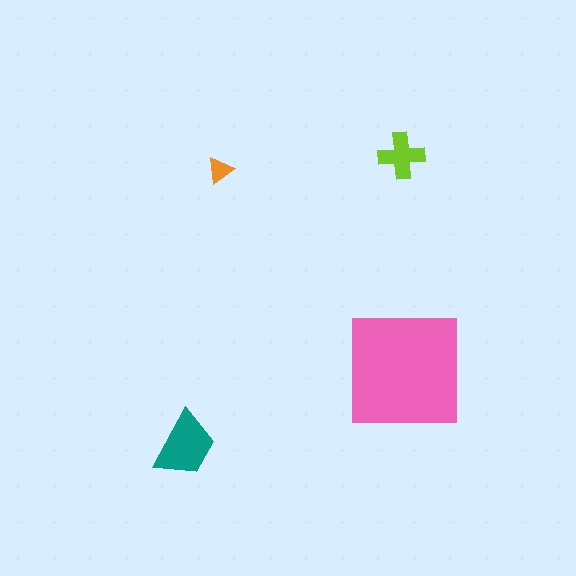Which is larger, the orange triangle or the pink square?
The pink square.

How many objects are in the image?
There are 4 objects in the image.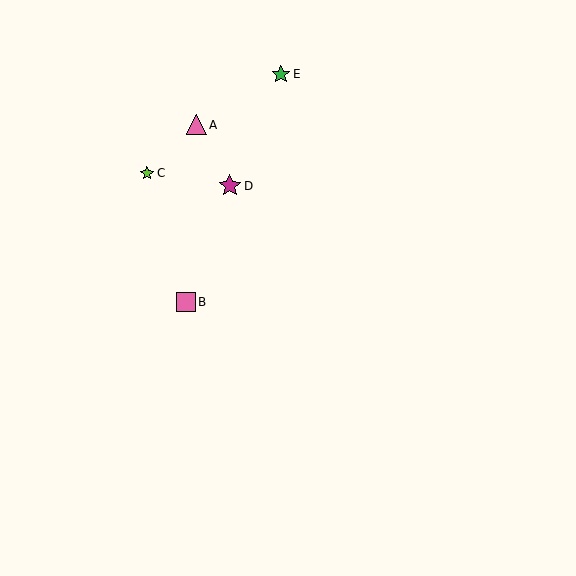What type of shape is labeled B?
Shape B is a pink square.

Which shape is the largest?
The magenta star (labeled D) is the largest.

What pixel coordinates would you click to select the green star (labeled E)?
Click at (281, 74) to select the green star E.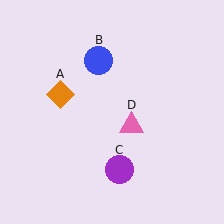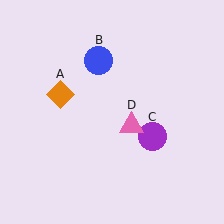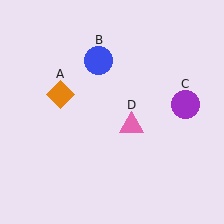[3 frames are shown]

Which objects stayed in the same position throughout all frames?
Orange diamond (object A) and blue circle (object B) and pink triangle (object D) remained stationary.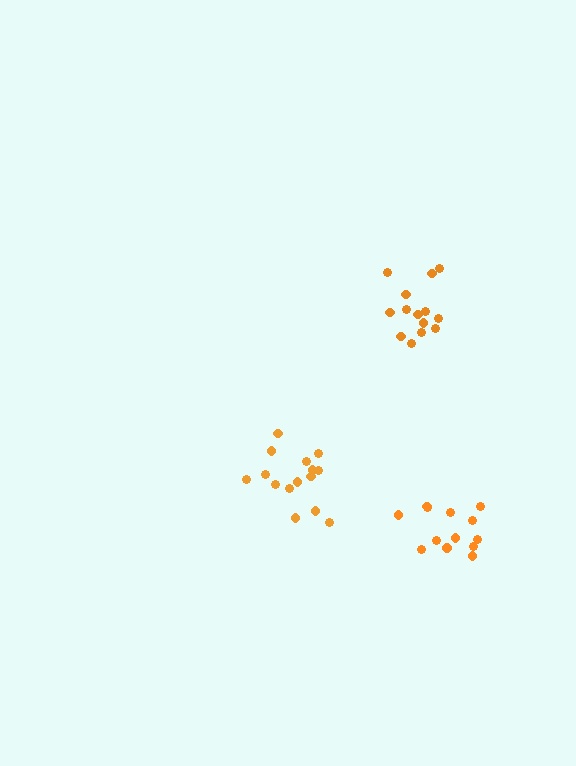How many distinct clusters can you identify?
There are 3 distinct clusters.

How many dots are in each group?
Group 1: 14 dots, Group 2: 15 dots, Group 3: 13 dots (42 total).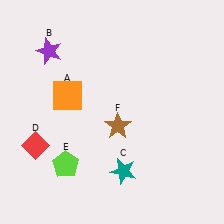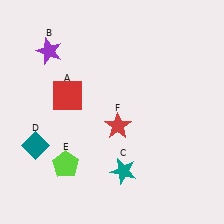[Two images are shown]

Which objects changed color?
A changed from orange to red. D changed from red to teal. F changed from brown to red.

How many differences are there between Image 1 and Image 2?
There are 3 differences between the two images.